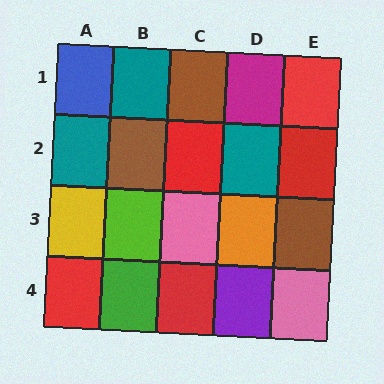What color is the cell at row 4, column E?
Pink.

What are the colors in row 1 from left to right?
Blue, teal, brown, magenta, red.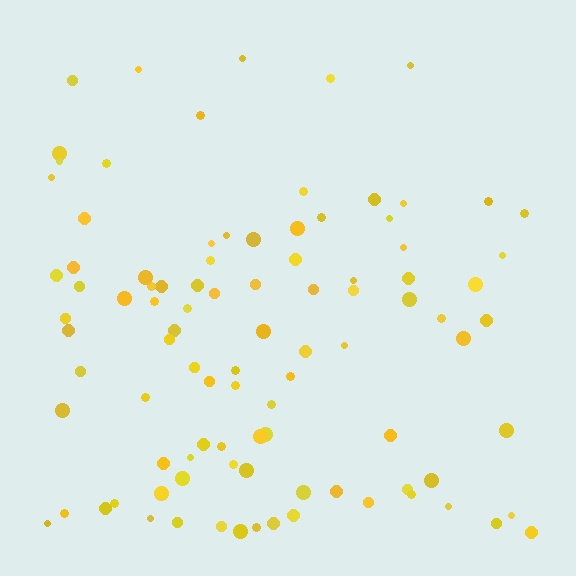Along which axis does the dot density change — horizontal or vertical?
Vertical.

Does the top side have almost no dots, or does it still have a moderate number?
Still a moderate number, just noticeably fewer than the bottom.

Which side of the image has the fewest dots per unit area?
The top.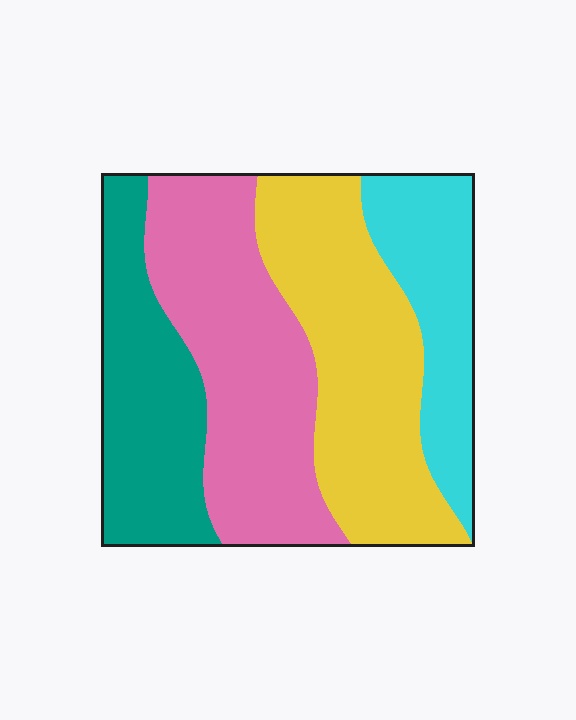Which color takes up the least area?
Cyan, at roughly 15%.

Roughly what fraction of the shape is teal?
Teal takes up less than a quarter of the shape.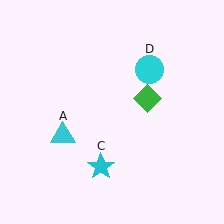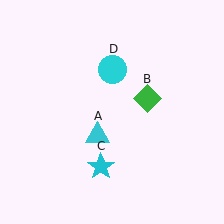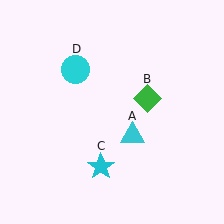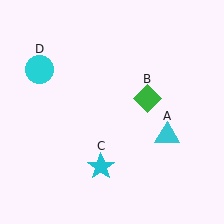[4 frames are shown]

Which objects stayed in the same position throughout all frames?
Green diamond (object B) and cyan star (object C) remained stationary.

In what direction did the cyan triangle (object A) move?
The cyan triangle (object A) moved right.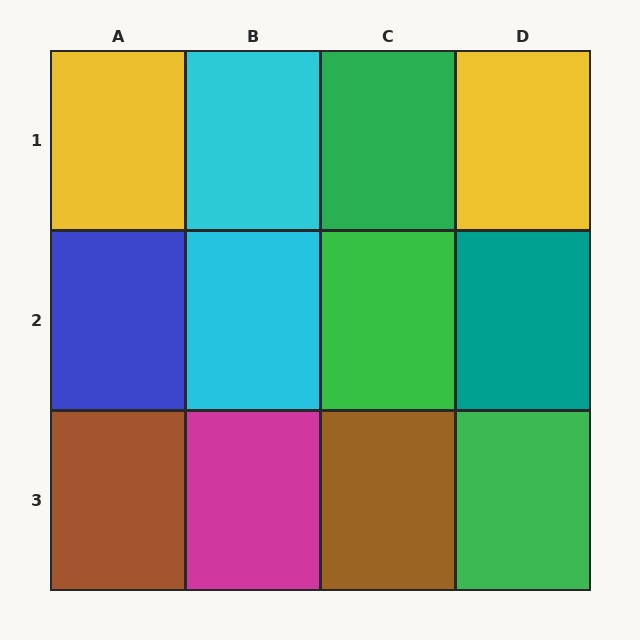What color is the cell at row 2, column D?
Teal.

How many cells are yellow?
2 cells are yellow.